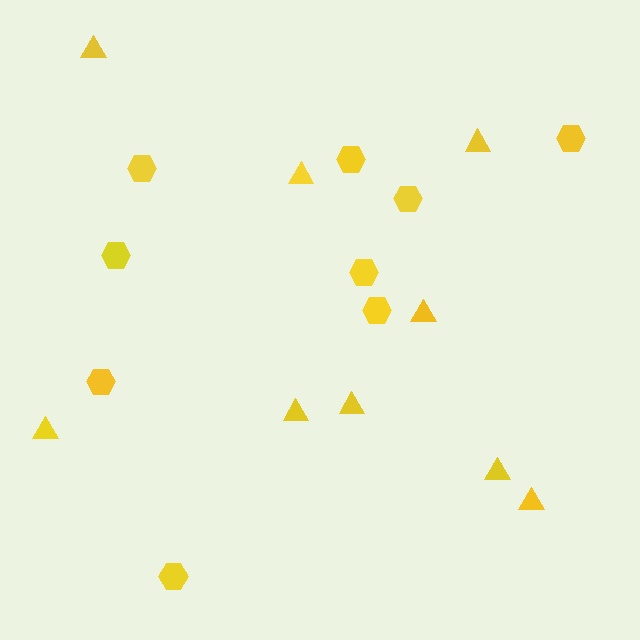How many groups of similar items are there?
There are 2 groups: one group of hexagons (9) and one group of triangles (9).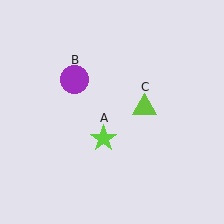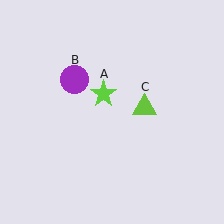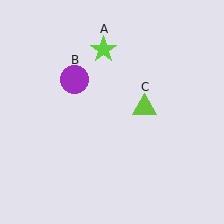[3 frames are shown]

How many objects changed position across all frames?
1 object changed position: lime star (object A).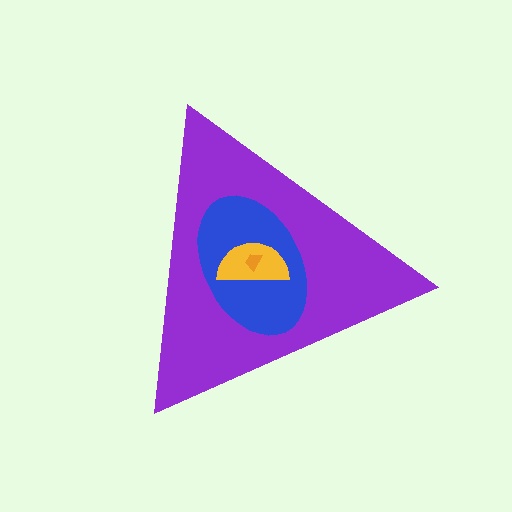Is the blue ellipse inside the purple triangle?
Yes.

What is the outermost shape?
The purple triangle.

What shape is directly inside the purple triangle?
The blue ellipse.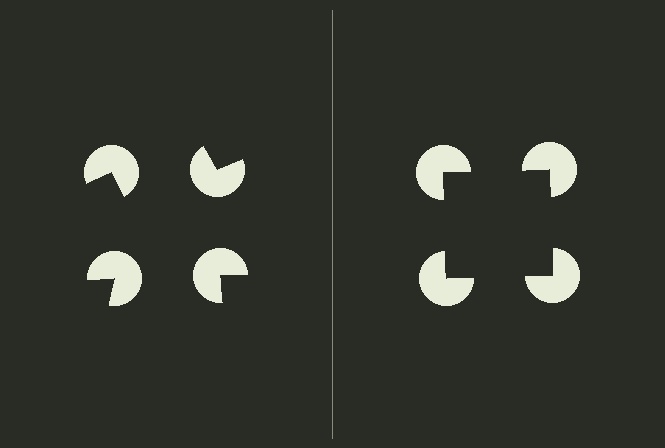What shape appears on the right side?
An illusory square.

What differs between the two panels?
The pac-man discs are positioned identically on both sides; only the wedge orientations differ. On the right they align to a square; on the left they are misaligned.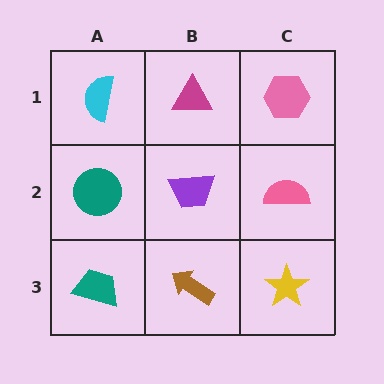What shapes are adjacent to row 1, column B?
A purple trapezoid (row 2, column B), a cyan semicircle (row 1, column A), a pink hexagon (row 1, column C).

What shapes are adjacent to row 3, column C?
A pink semicircle (row 2, column C), a brown arrow (row 3, column B).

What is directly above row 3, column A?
A teal circle.